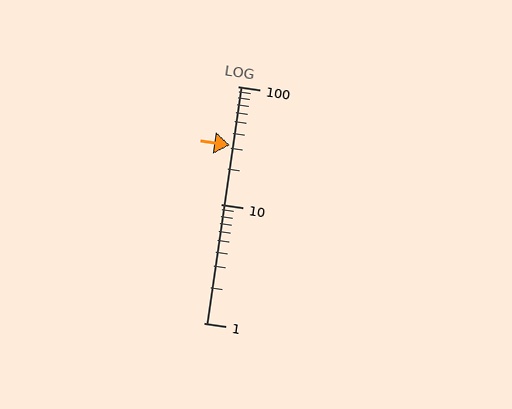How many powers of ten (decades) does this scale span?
The scale spans 2 decades, from 1 to 100.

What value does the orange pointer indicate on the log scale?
The pointer indicates approximately 32.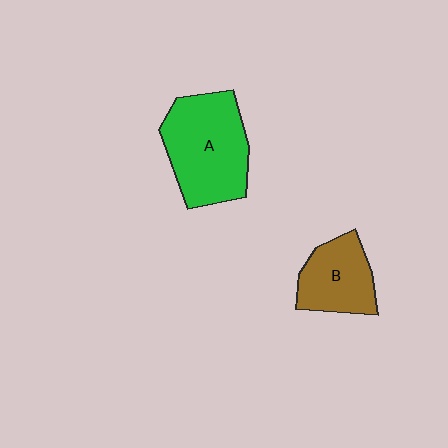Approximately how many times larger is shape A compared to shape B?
Approximately 1.6 times.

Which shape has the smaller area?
Shape B (brown).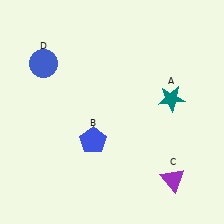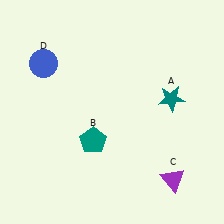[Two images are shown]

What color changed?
The pentagon (B) changed from blue in Image 1 to teal in Image 2.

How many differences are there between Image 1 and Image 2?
There is 1 difference between the two images.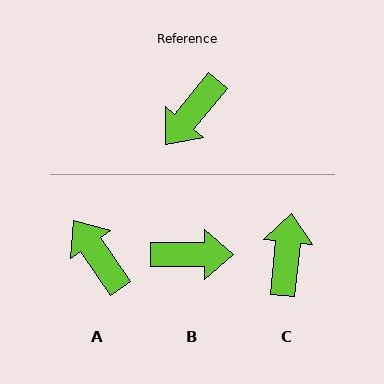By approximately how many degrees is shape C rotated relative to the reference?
Approximately 147 degrees clockwise.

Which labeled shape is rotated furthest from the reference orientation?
C, about 147 degrees away.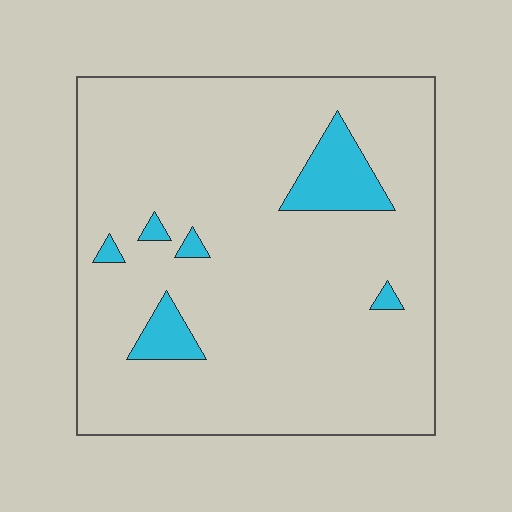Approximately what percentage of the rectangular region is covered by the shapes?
Approximately 10%.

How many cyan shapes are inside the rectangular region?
6.